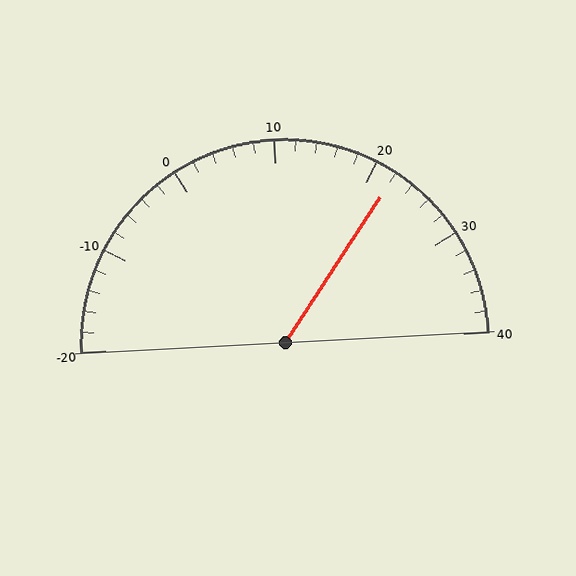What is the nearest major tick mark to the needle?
The nearest major tick mark is 20.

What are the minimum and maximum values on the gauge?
The gauge ranges from -20 to 40.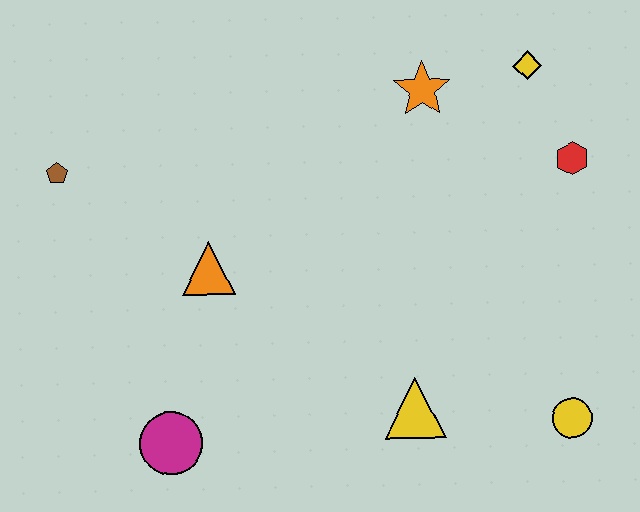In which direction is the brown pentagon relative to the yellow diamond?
The brown pentagon is to the left of the yellow diamond.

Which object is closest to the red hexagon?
The yellow diamond is closest to the red hexagon.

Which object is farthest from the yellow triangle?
The brown pentagon is farthest from the yellow triangle.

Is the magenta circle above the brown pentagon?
No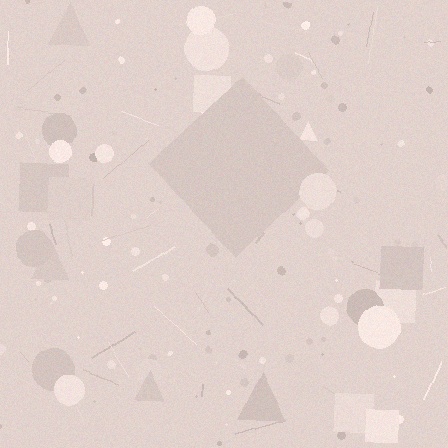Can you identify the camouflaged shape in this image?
The camouflaged shape is a diamond.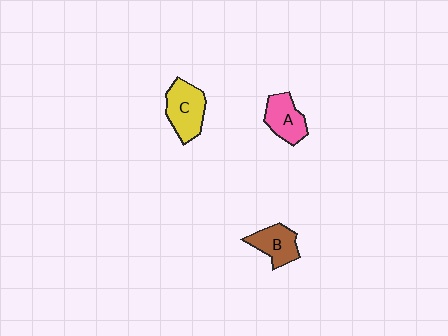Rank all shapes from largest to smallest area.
From largest to smallest: C (yellow), A (pink), B (brown).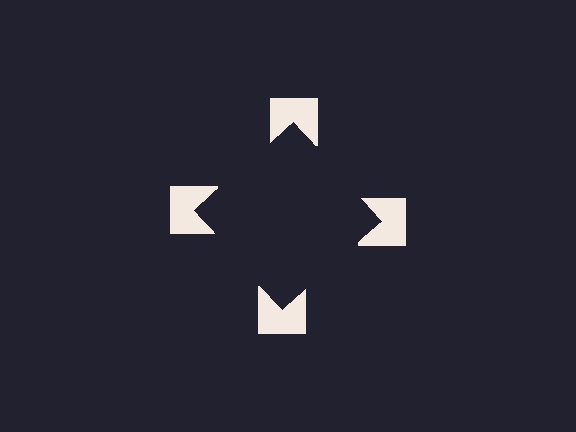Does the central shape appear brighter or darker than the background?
It typically appears slightly darker than the background, even though no actual brightness change is drawn.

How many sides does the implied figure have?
4 sides.